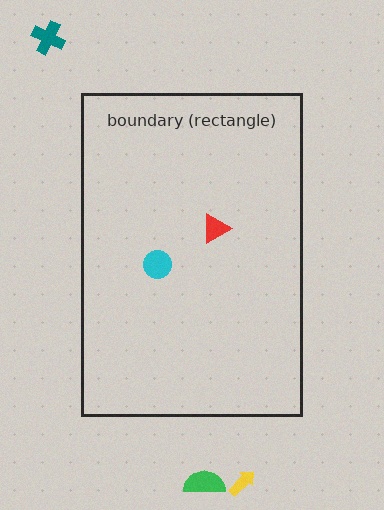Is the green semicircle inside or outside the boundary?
Outside.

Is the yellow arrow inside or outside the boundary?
Outside.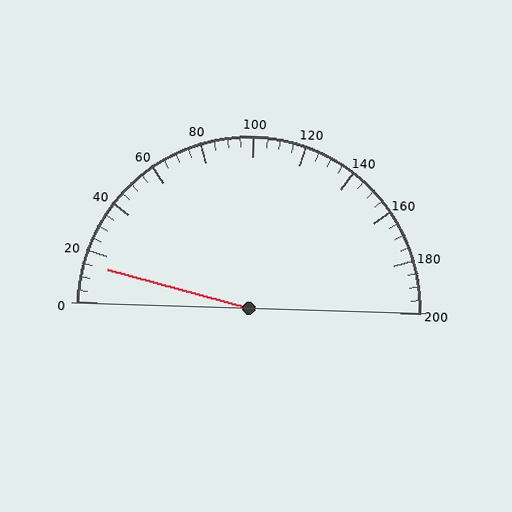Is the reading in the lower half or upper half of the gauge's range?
The reading is in the lower half of the range (0 to 200).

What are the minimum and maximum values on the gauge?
The gauge ranges from 0 to 200.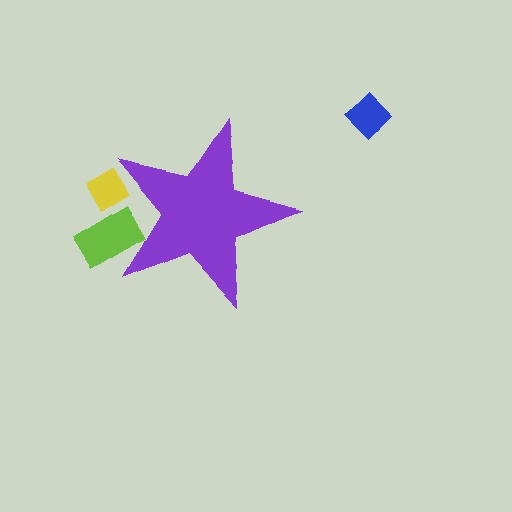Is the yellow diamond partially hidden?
Yes, the yellow diamond is partially hidden behind the purple star.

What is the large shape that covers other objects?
A purple star.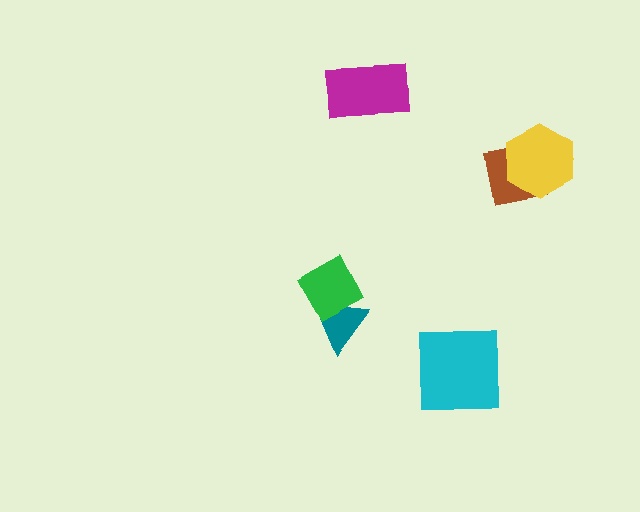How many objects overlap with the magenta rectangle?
0 objects overlap with the magenta rectangle.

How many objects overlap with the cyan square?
0 objects overlap with the cyan square.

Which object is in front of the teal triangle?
The green diamond is in front of the teal triangle.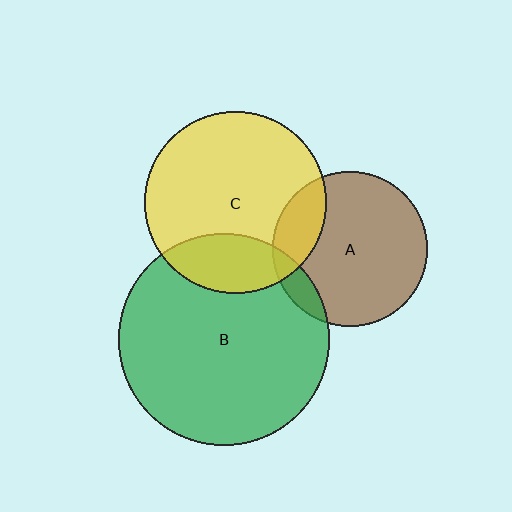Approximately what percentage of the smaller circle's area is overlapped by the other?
Approximately 20%.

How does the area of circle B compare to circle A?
Approximately 1.9 times.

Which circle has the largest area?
Circle B (green).